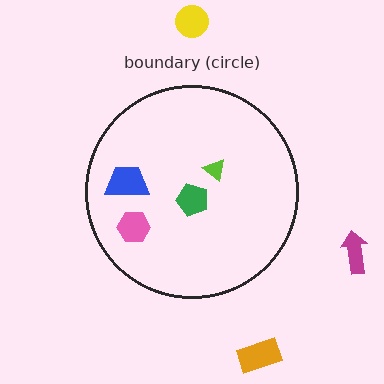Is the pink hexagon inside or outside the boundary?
Inside.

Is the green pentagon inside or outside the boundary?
Inside.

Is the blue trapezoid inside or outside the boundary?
Inside.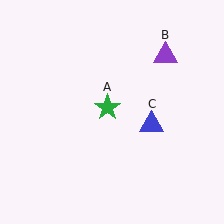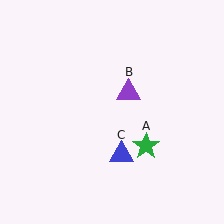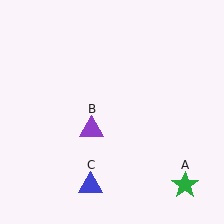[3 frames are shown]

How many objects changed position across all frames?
3 objects changed position: green star (object A), purple triangle (object B), blue triangle (object C).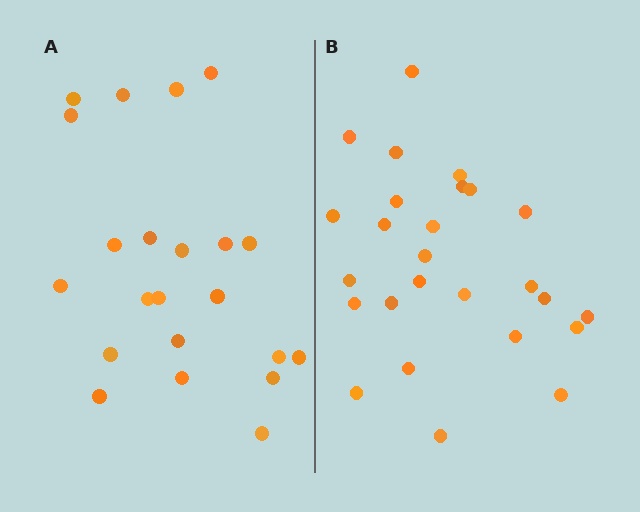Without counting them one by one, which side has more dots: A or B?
Region B (the right region) has more dots.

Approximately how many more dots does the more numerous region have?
Region B has about 4 more dots than region A.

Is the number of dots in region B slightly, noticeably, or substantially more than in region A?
Region B has only slightly more — the two regions are fairly close. The ratio is roughly 1.2 to 1.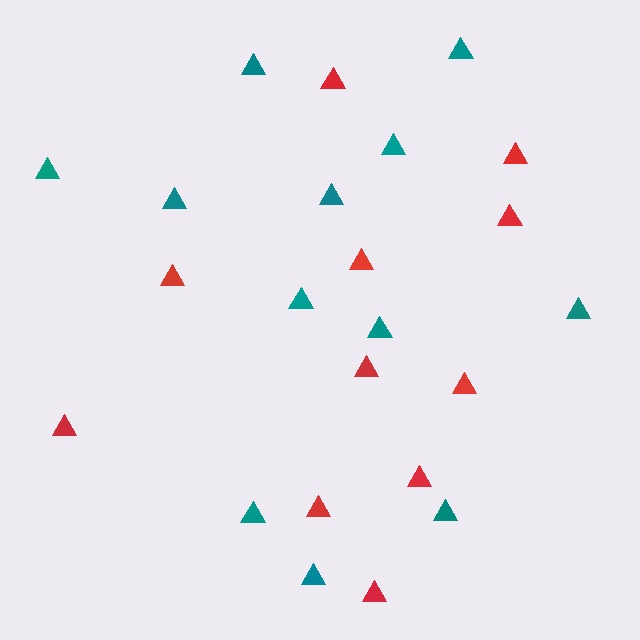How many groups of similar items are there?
There are 2 groups: one group of red triangles (11) and one group of teal triangles (12).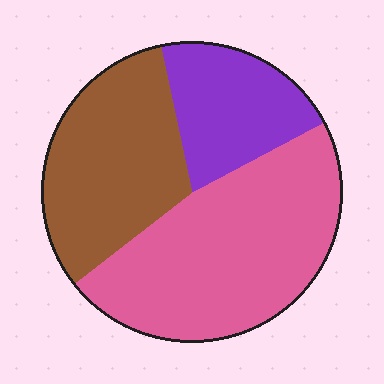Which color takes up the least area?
Purple, at roughly 20%.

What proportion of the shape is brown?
Brown covers about 30% of the shape.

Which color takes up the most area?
Pink, at roughly 45%.